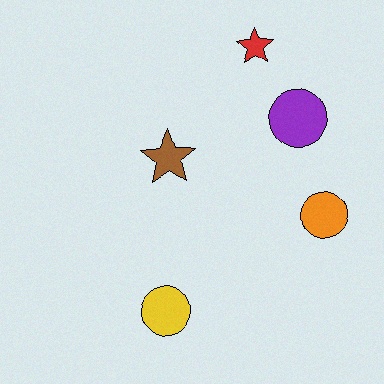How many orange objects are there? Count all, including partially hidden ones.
There is 1 orange object.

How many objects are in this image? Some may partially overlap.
There are 5 objects.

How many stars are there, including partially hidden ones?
There are 2 stars.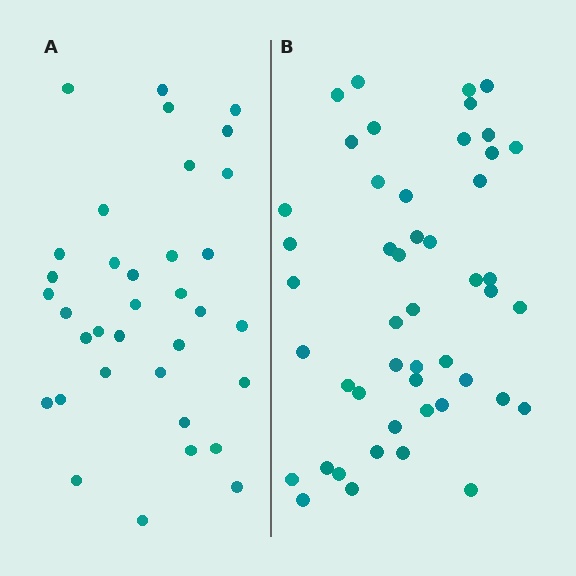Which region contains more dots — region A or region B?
Region B (the right region) has more dots.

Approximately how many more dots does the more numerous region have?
Region B has approximately 15 more dots than region A.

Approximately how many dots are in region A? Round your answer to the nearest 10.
About 40 dots. (The exact count is 35, which rounds to 40.)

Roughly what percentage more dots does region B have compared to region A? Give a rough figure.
About 35% more.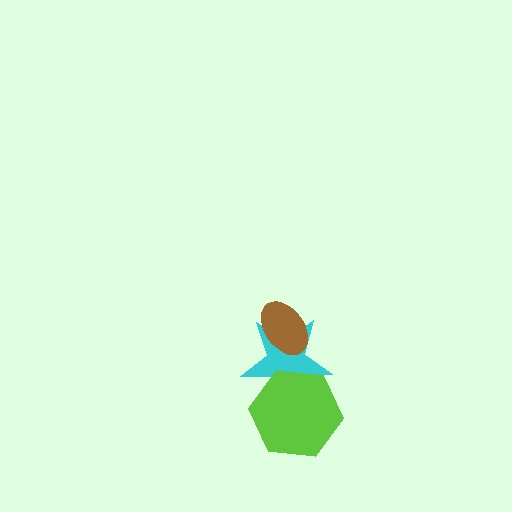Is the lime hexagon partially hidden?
No, no other shape covers it.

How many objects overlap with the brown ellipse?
1 object overlaps with the brown ellipse.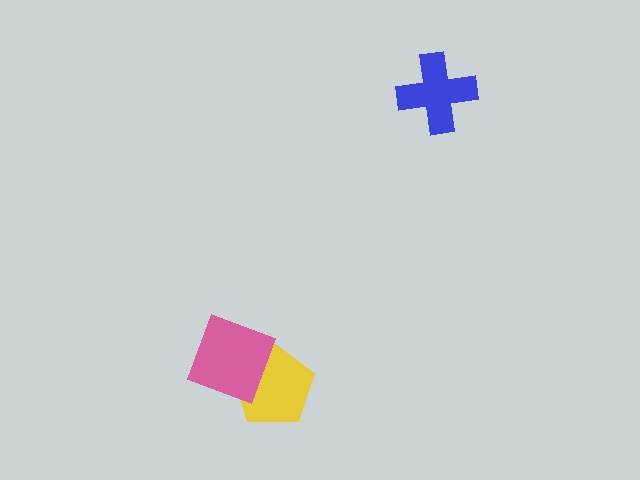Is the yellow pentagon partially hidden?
Yes, it is partially covered by another shape.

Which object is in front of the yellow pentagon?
The pink diamond is in front of the yellow pentagon.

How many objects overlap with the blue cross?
0 objects overlap with the blue cross.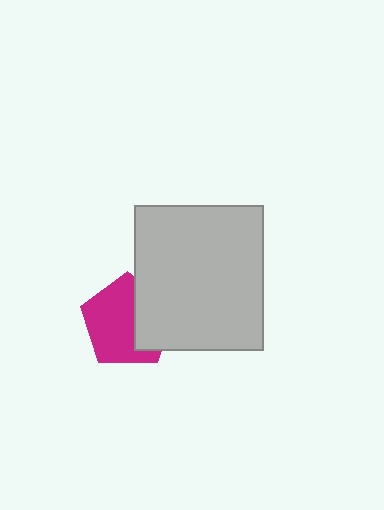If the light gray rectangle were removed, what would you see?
You would see the complete magenta pentagon.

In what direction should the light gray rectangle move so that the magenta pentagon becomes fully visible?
The light gray rectangle should move right. That is the shortest direction to clear the overlap and leave the magenta pentagon fully visible.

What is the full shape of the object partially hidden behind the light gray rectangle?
The partially hidden object is a magenta pentagon.